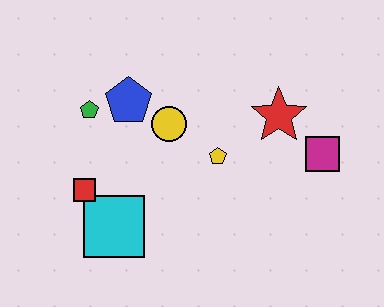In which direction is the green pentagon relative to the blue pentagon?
The green pentagon is to the left of the blue pentagon.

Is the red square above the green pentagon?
No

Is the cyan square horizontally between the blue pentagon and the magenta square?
No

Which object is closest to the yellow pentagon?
The yellow circle is closest to the yellow pentagon.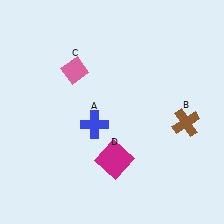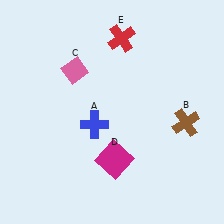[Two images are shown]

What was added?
A red cross (E) was added in Image 2.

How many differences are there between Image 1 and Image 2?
There is 1 difference between the two images.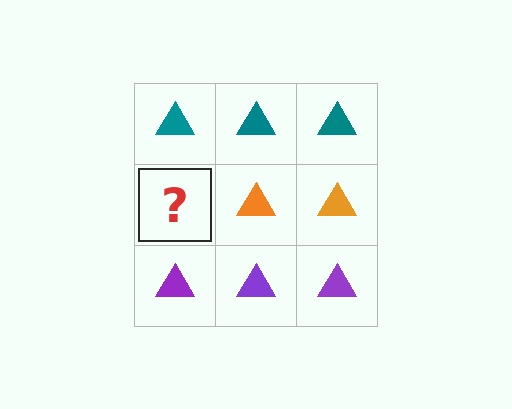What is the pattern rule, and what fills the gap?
The rule is that each row has a consistent color. The gap should be filled with an orange triangle.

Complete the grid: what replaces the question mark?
The question mark should be replaced with an orange triangle.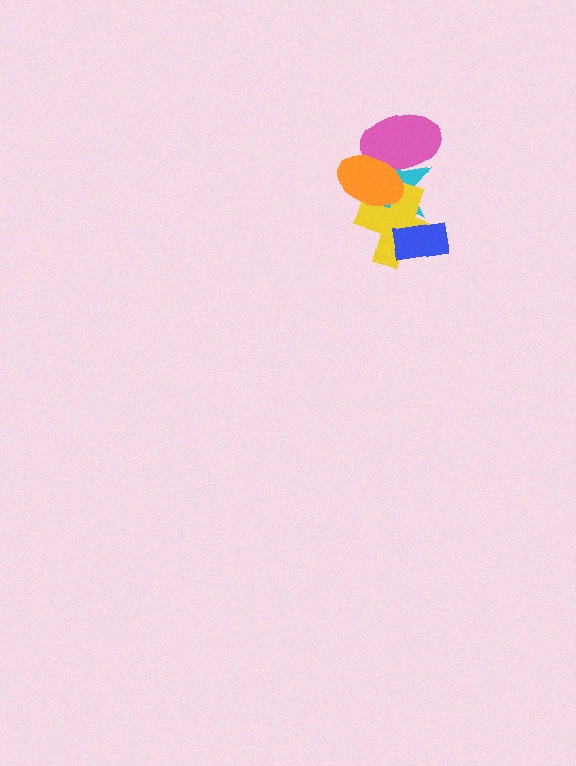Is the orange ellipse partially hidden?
No, no other shape covers it.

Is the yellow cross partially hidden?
Yes, it is partially covered by another shape.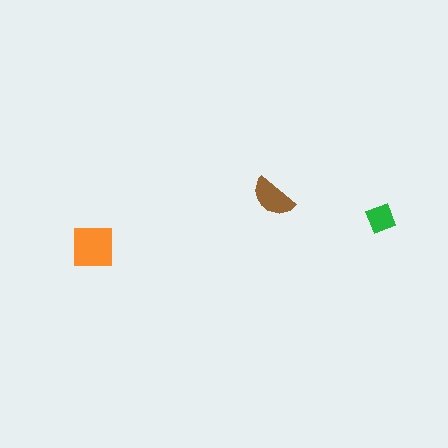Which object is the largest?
The orange square.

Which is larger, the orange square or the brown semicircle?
The orange square.